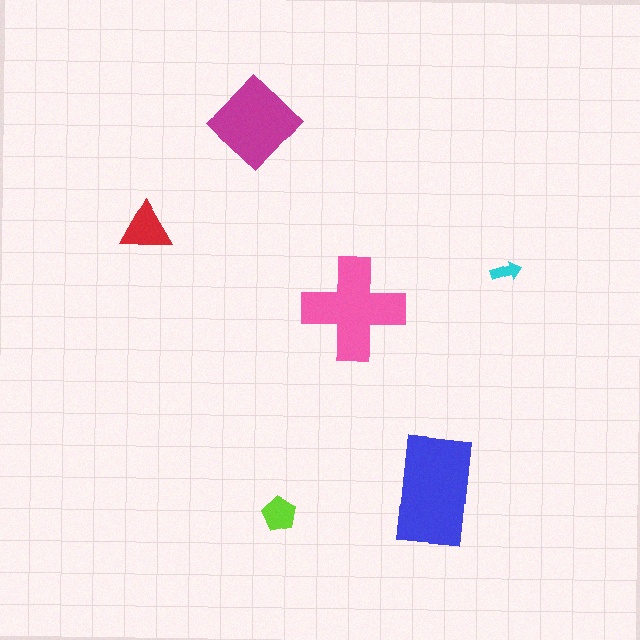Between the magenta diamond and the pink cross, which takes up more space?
The pink cross.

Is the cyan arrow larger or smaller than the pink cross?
Smaller.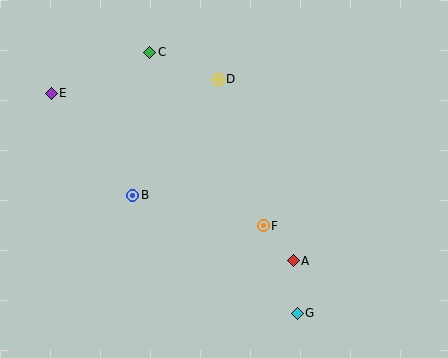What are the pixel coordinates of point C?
Point C is at (150, 52).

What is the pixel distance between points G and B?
The distance between G and B is 202 pixels.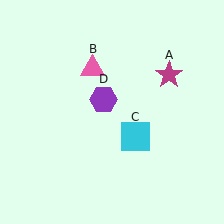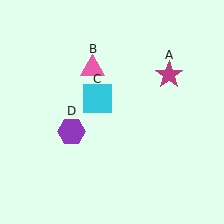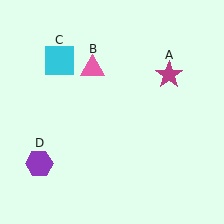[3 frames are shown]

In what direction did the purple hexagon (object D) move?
The purple hexagon (object D) moved down and to the left.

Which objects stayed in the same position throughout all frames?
Magenta star (object A) and pink triangle (object B) remained stationary.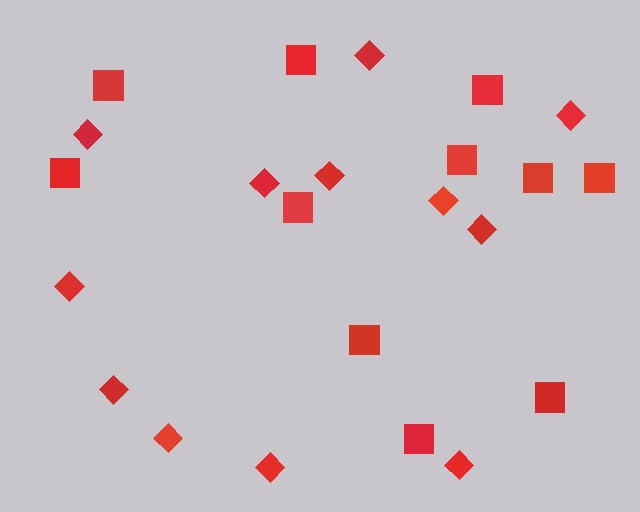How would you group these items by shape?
There are 2 groups: one group of diamonds (12) and one group of squares (11).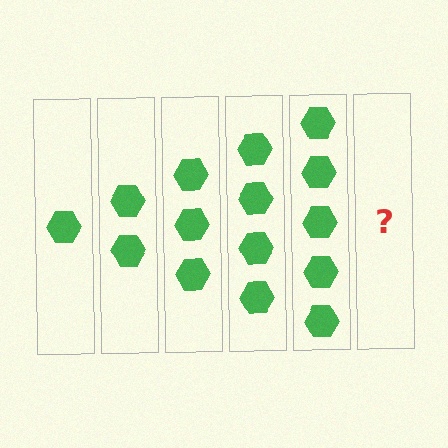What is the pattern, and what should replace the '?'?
The pattern is that each step adds one more hexagon. The '?' should be 6 hexagons.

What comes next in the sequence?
The next element should be 6 hexagons.